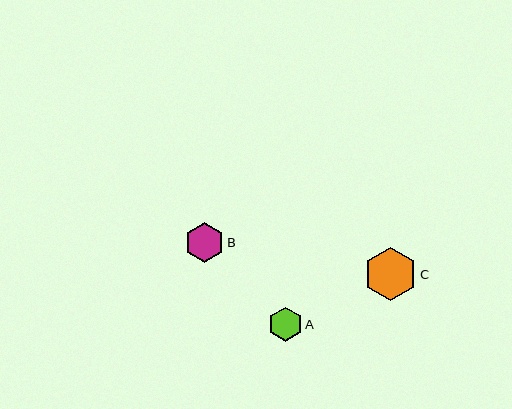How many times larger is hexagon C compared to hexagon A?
Hexagon C is approximately 1.6 times the size of hexagon A.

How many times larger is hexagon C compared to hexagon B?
Hexagon C is approximately 1.3 times the size of hexagon B.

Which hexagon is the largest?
Hexagon C is the largest with a size of approximately 53 pixels.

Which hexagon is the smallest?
Hexagon A is the smallest with a size of approximately 34 pixels.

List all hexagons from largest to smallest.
From largest to smallest: C, B, A.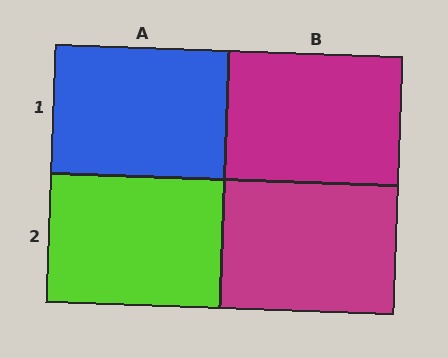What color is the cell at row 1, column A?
Blue.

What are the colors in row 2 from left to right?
Lime, magenta.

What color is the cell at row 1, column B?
Magenta.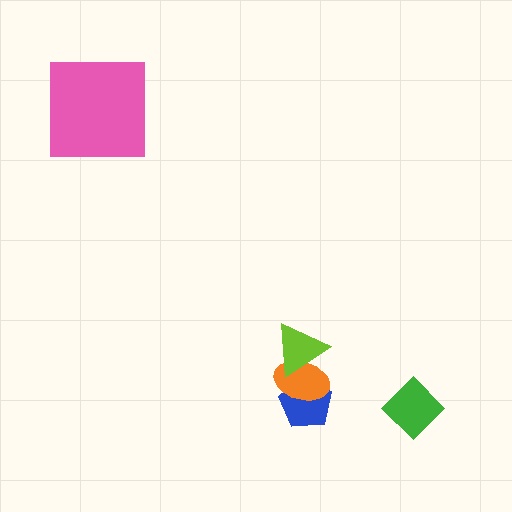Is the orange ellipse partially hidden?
Yes, it is partially covered by another shape.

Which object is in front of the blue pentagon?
The orange ellipse is in front of the blue pentagon.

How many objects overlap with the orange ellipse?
2 objects overlap with the orange ellipse.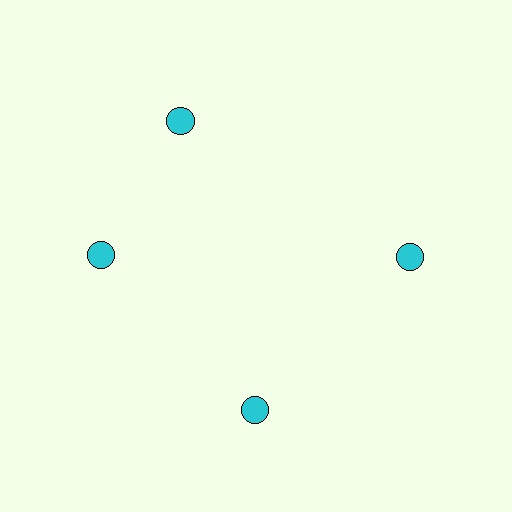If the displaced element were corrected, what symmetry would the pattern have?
It would have 4-fold rotational symmetry — the pattern would map onto itself every 90 degrees.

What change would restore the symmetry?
The symmetry would be restored by rotating it back into even spacing with its neighbors so that all 4 circles sit at equal angles and equal distance from the center.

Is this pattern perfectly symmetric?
No. The 4 cyan circles are arranged in a ring, but one element near the 12 o'clock position is rotated out of alignment along the ring, breaking the 4-fold rotational symmetry.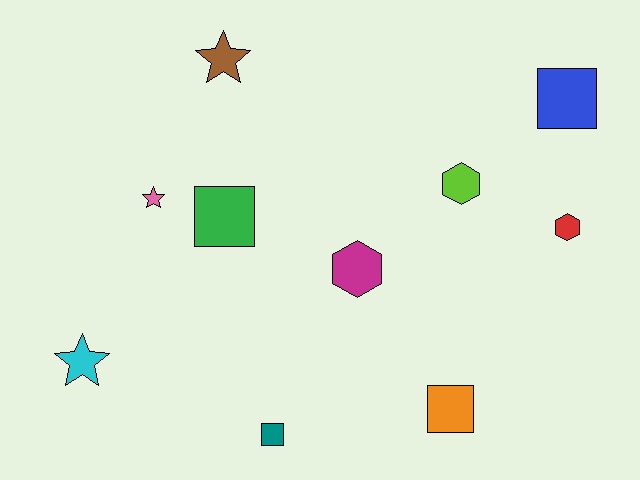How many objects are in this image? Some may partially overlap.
There are 10 objects.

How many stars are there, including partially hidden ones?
There are 3 stars.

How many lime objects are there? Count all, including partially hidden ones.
There is 1 lime object.